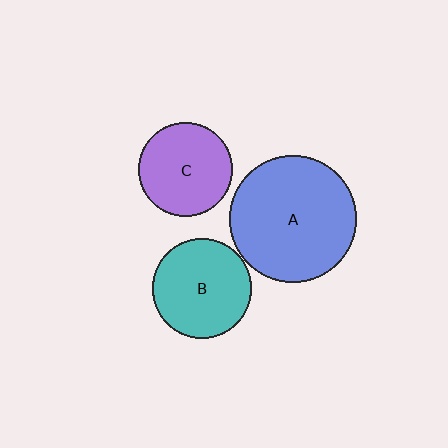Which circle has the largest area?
Circle A (blue).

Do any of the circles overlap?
No, none of the circles overlap.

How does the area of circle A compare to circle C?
Approximately 1.9 times.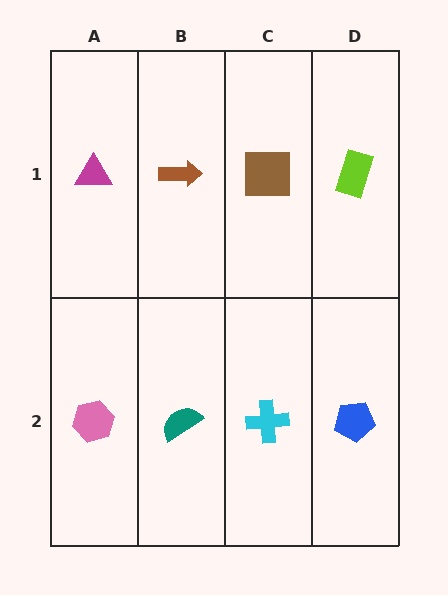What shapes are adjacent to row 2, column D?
A lime rectangle (row 1, column D), a cyan cross (row 2, column C).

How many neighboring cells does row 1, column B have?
3.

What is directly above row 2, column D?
A lime rectangle.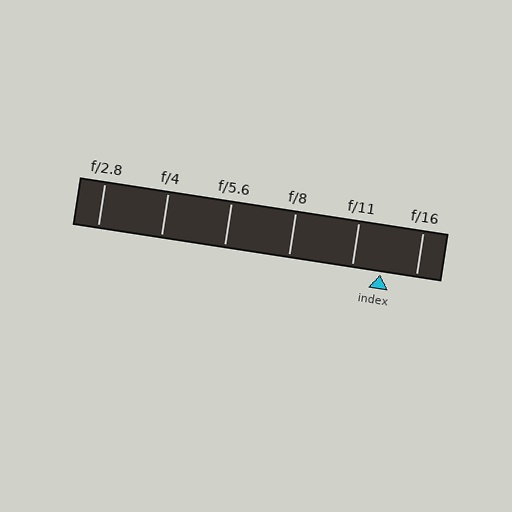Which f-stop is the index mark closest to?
The index mark is closest to f/11.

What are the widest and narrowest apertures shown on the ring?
The widest aperture shown is f/2.8 and the narrowest is f/16.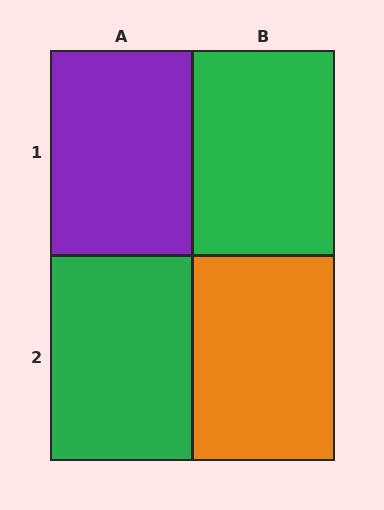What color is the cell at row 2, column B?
Orange.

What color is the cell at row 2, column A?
Green.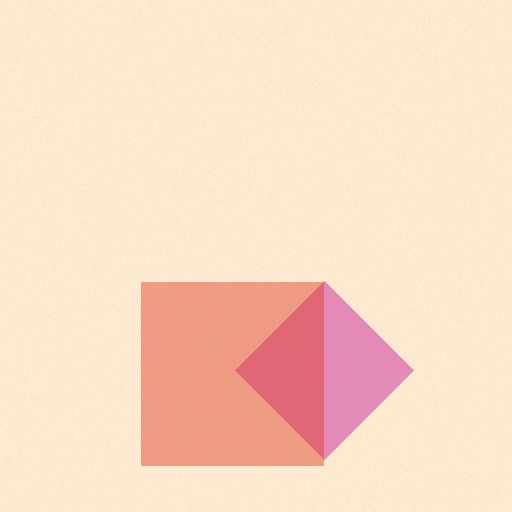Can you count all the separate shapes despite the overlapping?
Yes, there are 2 separate shapes.